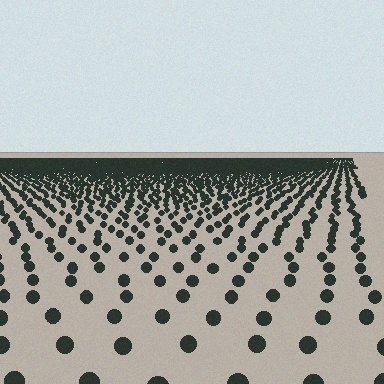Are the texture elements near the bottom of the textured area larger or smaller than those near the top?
Larger. Near the bottom, elements are closer to the viewer and appear at a bigger on-screen size.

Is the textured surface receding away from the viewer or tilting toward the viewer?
The surface is receding away from the viewer. Texture elements get smaller and denser toward the top.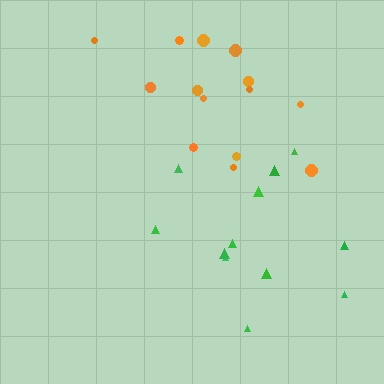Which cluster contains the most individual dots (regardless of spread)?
Orange (14).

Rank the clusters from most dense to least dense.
orange, green.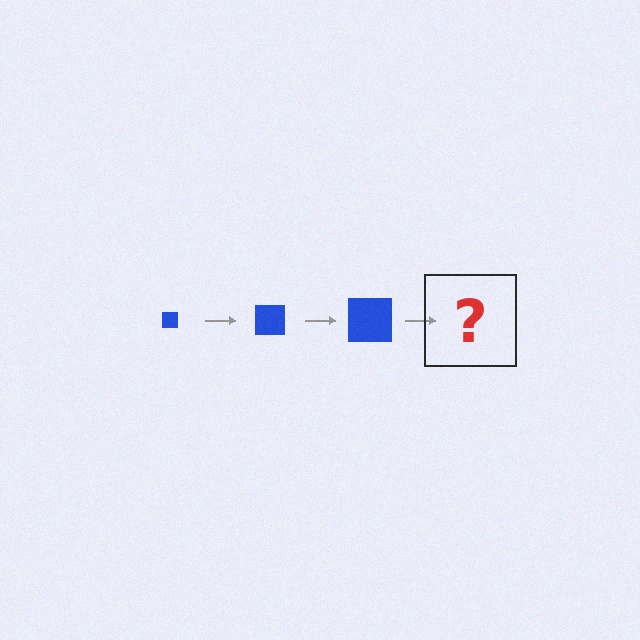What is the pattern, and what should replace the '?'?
The pattern is that the square gets progressively larger each step. The '?' should be a blue square, larger than the previous one.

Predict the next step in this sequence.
The next step is a blue square, larger than the previous one.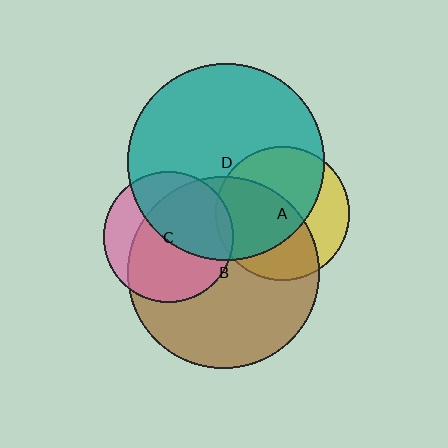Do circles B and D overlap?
Yes.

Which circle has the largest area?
Circle D (teal).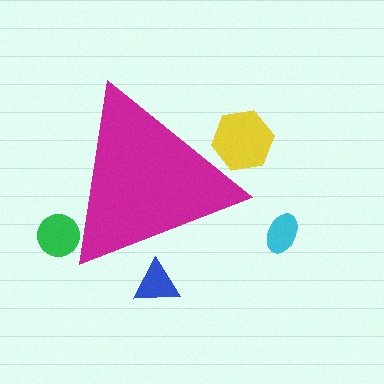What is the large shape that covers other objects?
A magenta triangle.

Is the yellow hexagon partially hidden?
Yes, the yellow hexagon is partially hidden behind the magenta triangle.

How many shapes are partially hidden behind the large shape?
3 shapes are partially hidden.